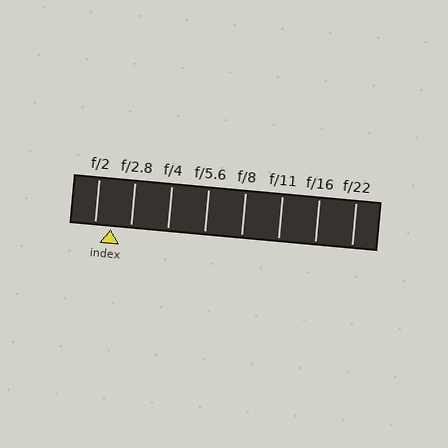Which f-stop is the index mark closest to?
The index mark is closest to f/2.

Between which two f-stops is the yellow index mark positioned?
The index mark is between f/2 and f/2.8.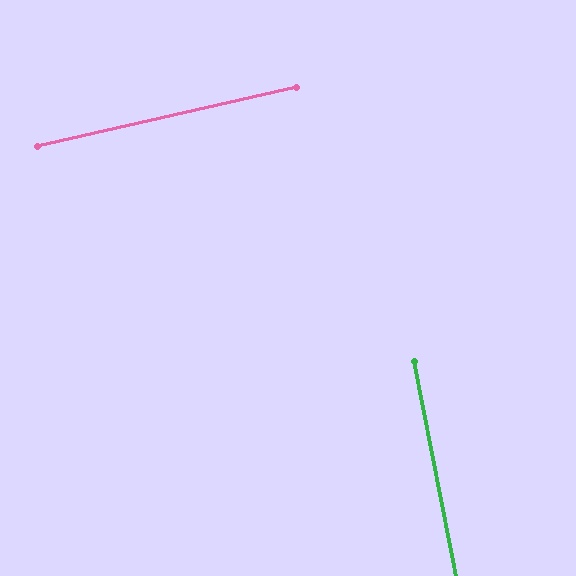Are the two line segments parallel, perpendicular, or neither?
Perpendicular — they meet at approximately 88°.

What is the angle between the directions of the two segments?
Approximately 88 degrees.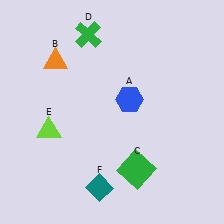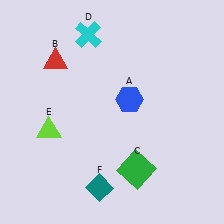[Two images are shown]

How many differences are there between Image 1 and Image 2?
There are 2 differences between the two images.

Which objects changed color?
B changed from orange to red. D changed from green to cyan.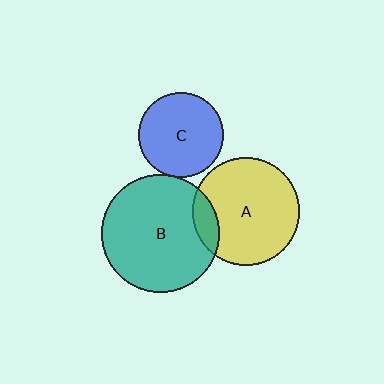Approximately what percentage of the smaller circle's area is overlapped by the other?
Approximately 15%.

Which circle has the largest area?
Circle B (teal).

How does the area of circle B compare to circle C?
Approximately 1.9 times.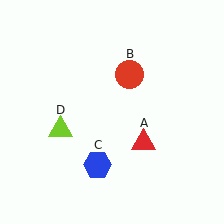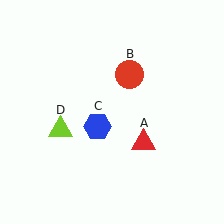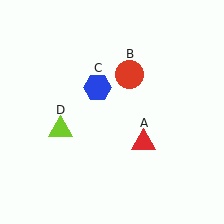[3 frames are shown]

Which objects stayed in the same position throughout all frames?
Red triangle (object A) and red circle (object B) and lime triangle (object D) remained stationary.